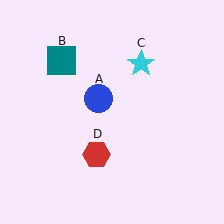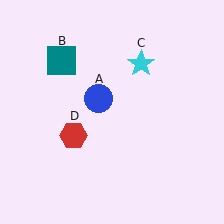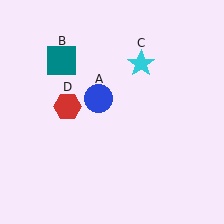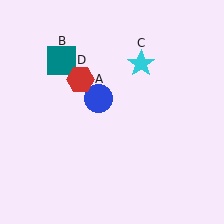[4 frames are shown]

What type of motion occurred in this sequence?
The red hexagon (object D) rotated clockwise around the center of the scene.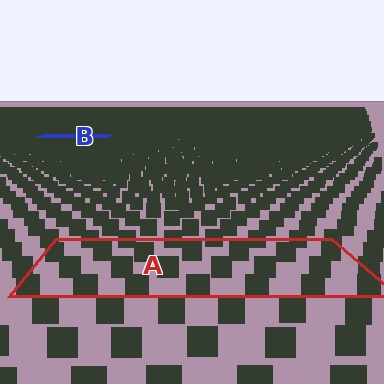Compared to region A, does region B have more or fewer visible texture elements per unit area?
Region B has more texture elements per unit area — they are packed more densely because it is farther away.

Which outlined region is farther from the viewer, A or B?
Region B is farther from the viewer — the texture elements inside it appear smaller and more densely packed.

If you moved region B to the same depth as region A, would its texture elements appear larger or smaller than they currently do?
They would appear larger. At a closer depth, the same texture elements are projected at a bigger on-screen size.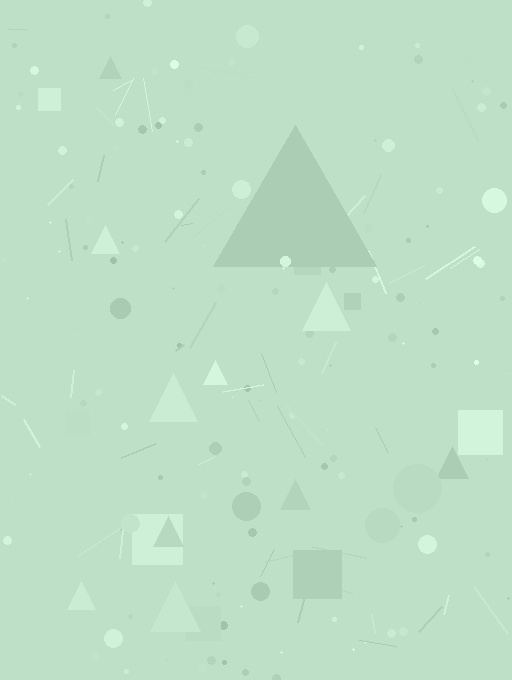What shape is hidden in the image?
A triangle is hidden in the image.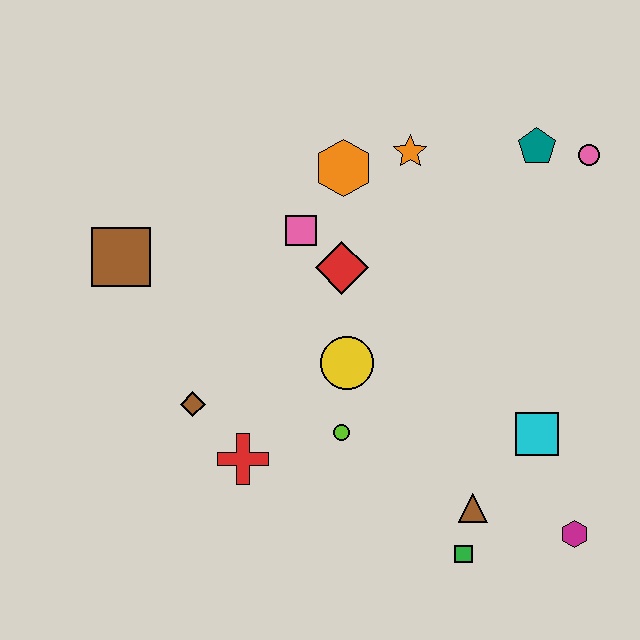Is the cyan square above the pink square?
No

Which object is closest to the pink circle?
The teal pentagon is closest to the pink circle.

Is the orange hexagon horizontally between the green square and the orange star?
No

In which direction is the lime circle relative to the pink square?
The lime circle is below the pink square.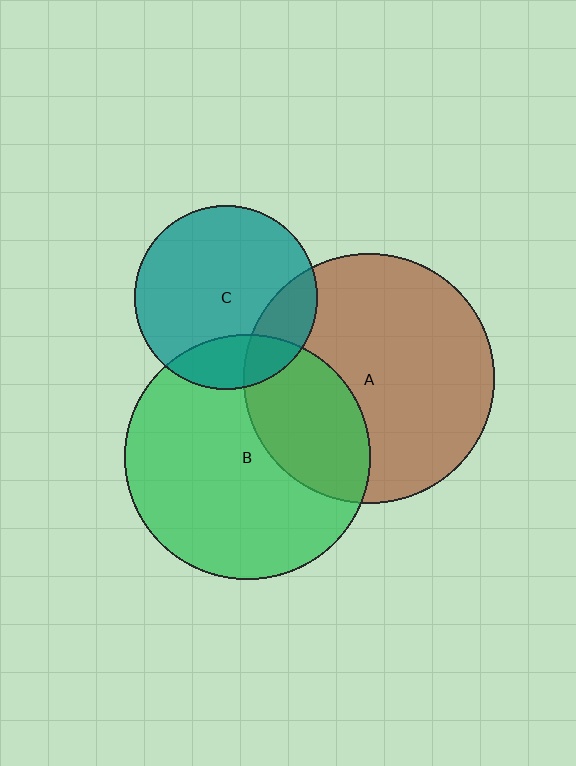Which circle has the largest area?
Circle A (brown).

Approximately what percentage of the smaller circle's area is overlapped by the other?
Approximately 20%.